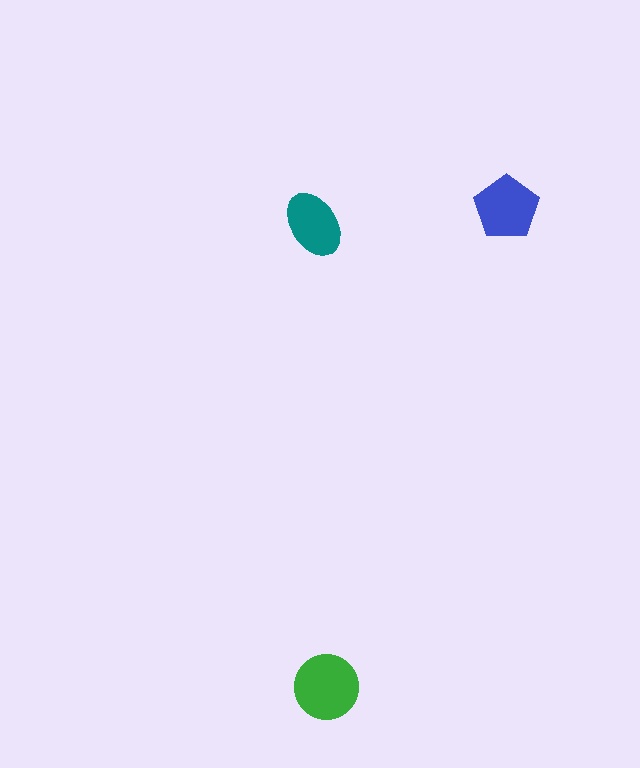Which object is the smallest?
The teal ellipse.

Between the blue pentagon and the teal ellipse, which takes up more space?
The blue pentagon.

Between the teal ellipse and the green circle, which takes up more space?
The green circle.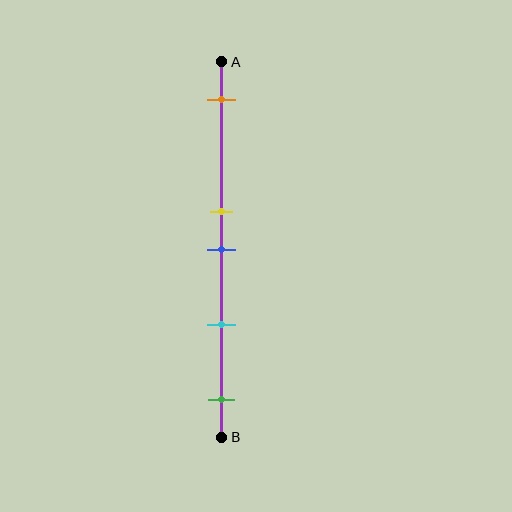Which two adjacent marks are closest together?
The yellow and blue marks are the closest adjacent pair.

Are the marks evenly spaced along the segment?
No, the marks are not evenly spaced.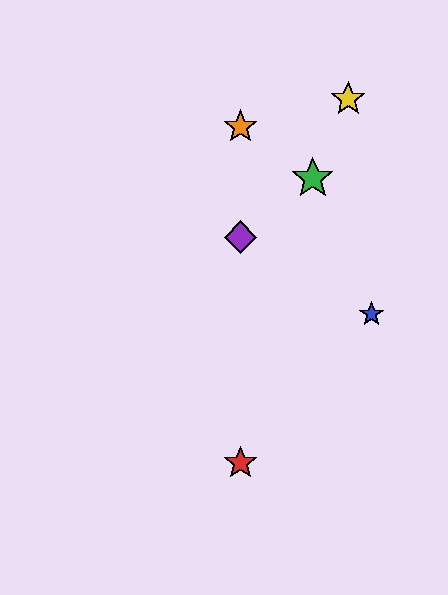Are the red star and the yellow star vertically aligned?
No, the red star is at x≈241 and the yellow star is at x≈348.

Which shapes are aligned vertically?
The red star, the purple diamond, the orange star are aligned vertically.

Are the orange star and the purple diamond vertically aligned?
Yes, both are at x≈241.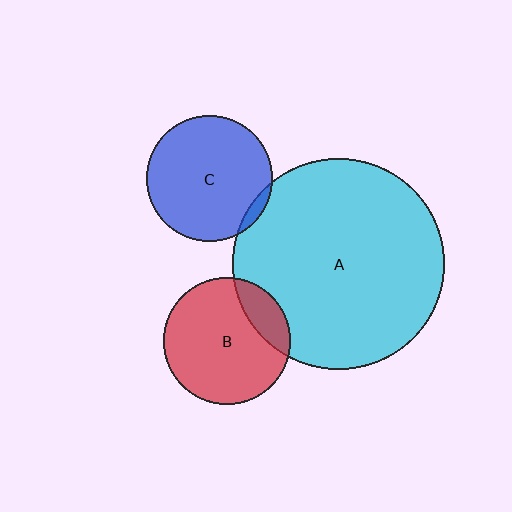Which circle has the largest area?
Circle A (cyan).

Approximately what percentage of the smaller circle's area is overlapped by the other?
Approximately 5%.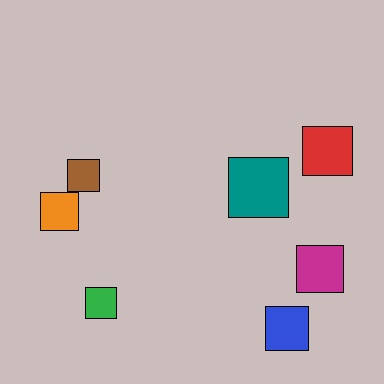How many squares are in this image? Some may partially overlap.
There are 7 squares.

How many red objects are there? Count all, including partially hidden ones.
There is 1 red object.